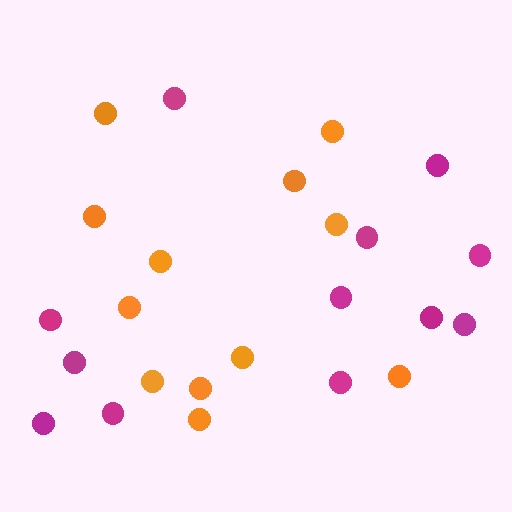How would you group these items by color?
There are 2 groups: one group of orange circles (12) and one group of magenta circles (12).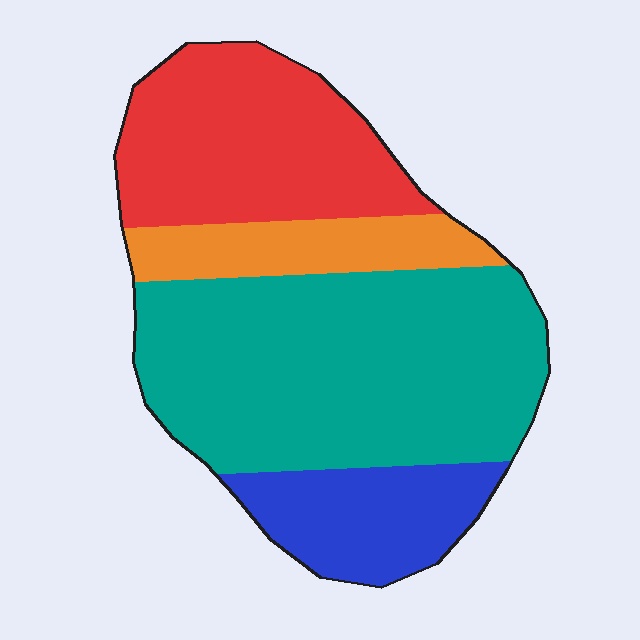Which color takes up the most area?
Teal, at roughly 45%.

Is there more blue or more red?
Red.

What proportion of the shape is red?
Red covers about 25% of the shape.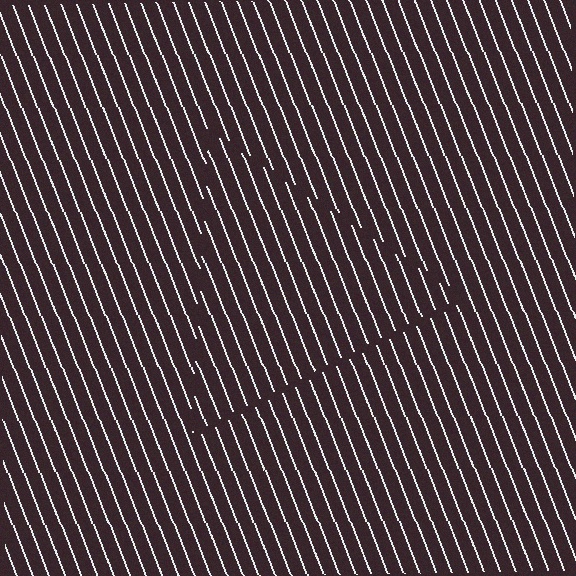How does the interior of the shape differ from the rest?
The interior of the shape contains the same grating, shifted by half a period — the contour is defined by the phase discontinuity where line-ends from the inner and outer gratings abut.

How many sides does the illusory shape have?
3 sides — the line-ends trace a triangle.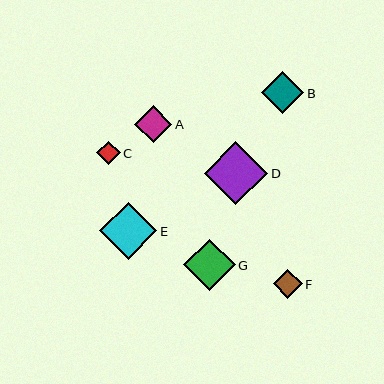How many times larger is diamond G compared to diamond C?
Diamond G is approximately 2.2 times the size of diamond C.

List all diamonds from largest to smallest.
From largest to smallest: D, E, G, B, A, F, C.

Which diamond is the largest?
Diamond D is the largest with a size of approximately 63 pixels.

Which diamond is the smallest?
Diamond C is the smallest with a size of approximately 24 pixels.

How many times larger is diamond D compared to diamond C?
Diamond D is approximately 2.7 times the size of diamond C.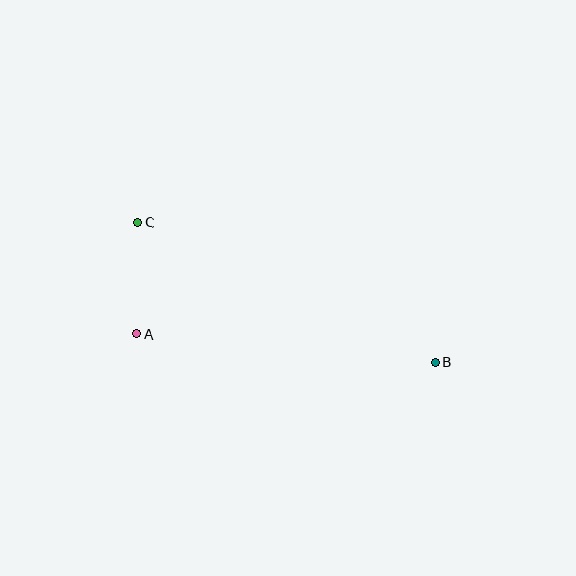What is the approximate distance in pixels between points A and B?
The distance between A and B is approximately 299 pixels.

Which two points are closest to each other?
Points A and C are closest to each other.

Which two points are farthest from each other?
Points B and C are farthest from each other.